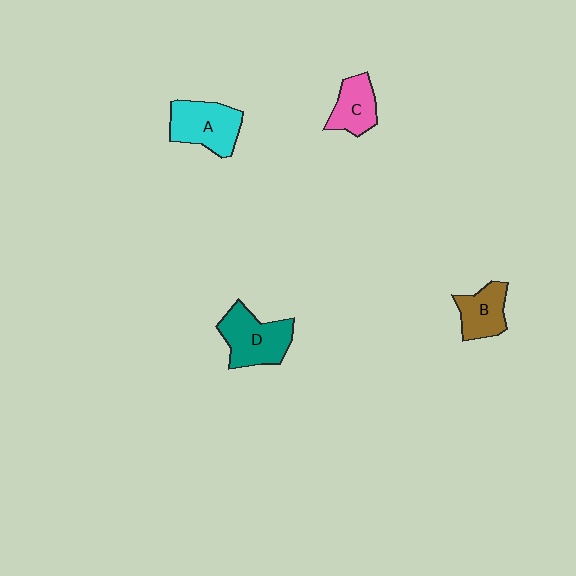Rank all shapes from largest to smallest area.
From largest to smallest: D (teal), A (cyan), B (brown), C (pink).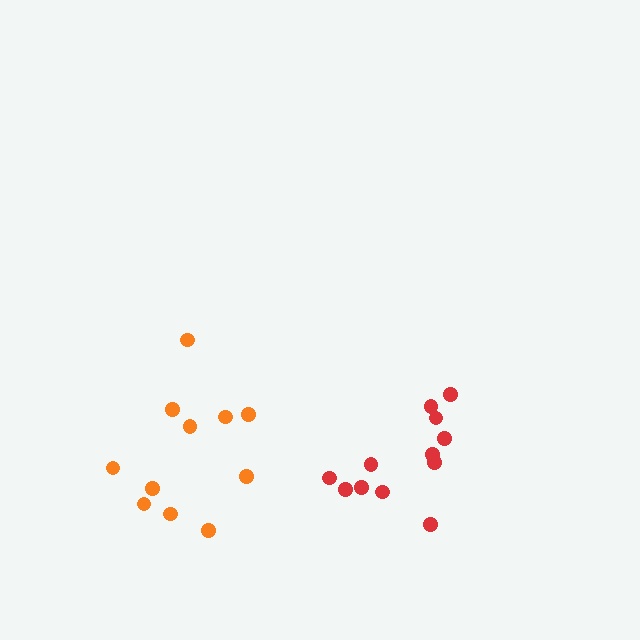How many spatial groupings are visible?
There are 2 spatial groupings.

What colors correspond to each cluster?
The clusters are colored: red, orange.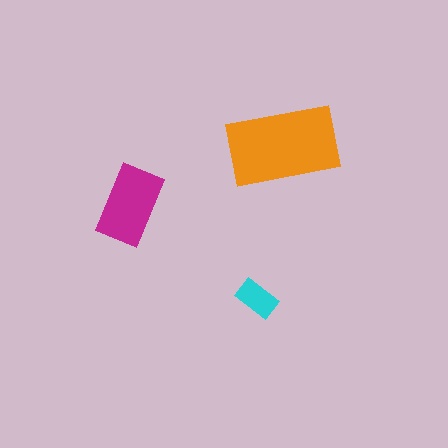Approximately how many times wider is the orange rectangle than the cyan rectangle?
About 2.5 times wider.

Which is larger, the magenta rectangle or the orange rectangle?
The orange one.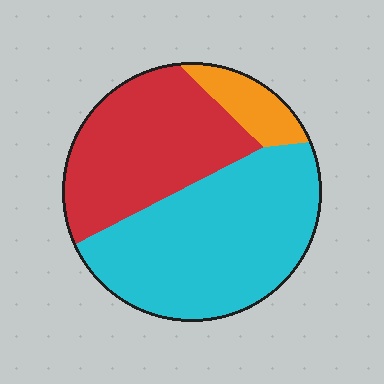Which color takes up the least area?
Orange, at roughly 10%.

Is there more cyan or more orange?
Cyan.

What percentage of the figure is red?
Red takes up about three eighths (3/8) of the figure.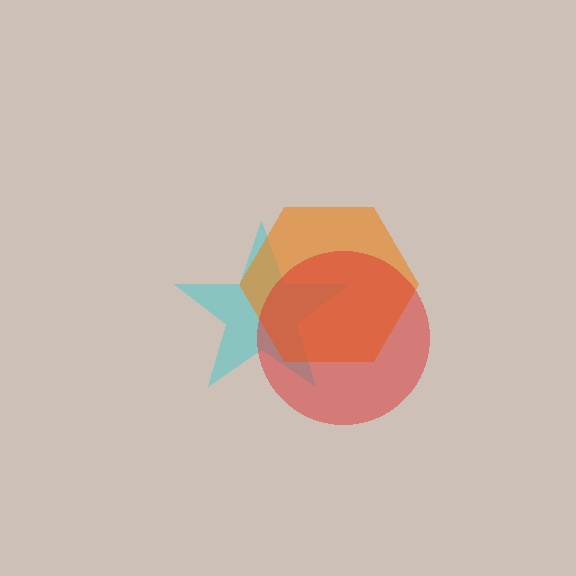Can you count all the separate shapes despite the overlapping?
Yes, there are 3 separate shapes.